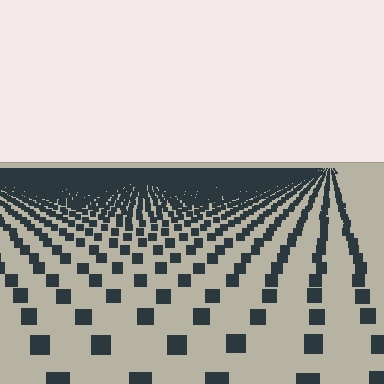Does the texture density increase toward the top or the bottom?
Density increases toward the top.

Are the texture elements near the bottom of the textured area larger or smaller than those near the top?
Larger. Near the bottom, elements are closer to the viewer and appear at a bigger on-screen size.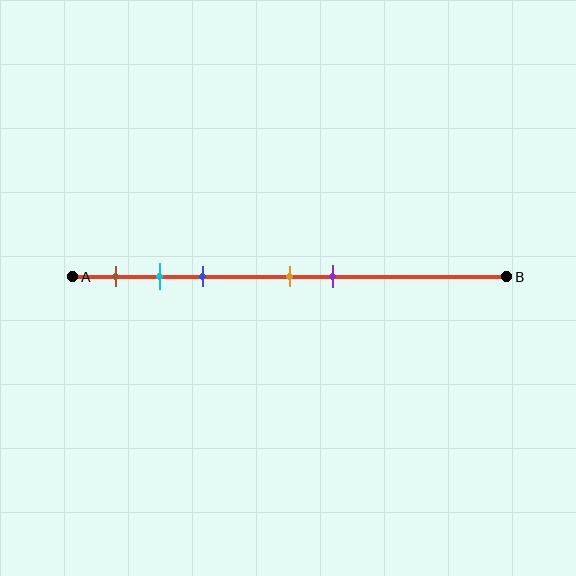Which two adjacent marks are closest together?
The cyan and blue marks are the closest adjacent pair.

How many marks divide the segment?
There are 5 marks dividing the segment.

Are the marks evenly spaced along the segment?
No, the marks are not evenly spaced.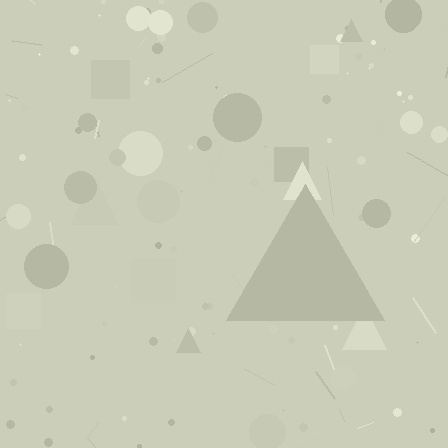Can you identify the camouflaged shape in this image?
The camouflaged shape is a triangle.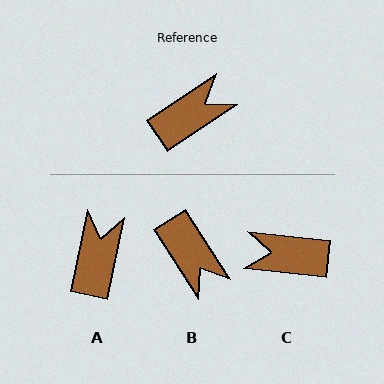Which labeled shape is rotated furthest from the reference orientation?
C, about 140 degrees away.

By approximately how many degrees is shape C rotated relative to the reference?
Approximately 140 degrees counter-clockwise.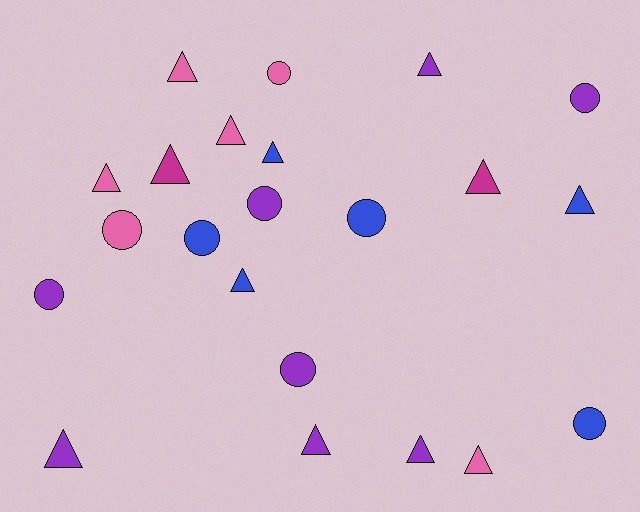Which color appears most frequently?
Purple, with 8 objects.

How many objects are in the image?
There are 22 objects.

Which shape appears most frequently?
Triangle, with 13 objects.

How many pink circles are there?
There are 2 pink circles.